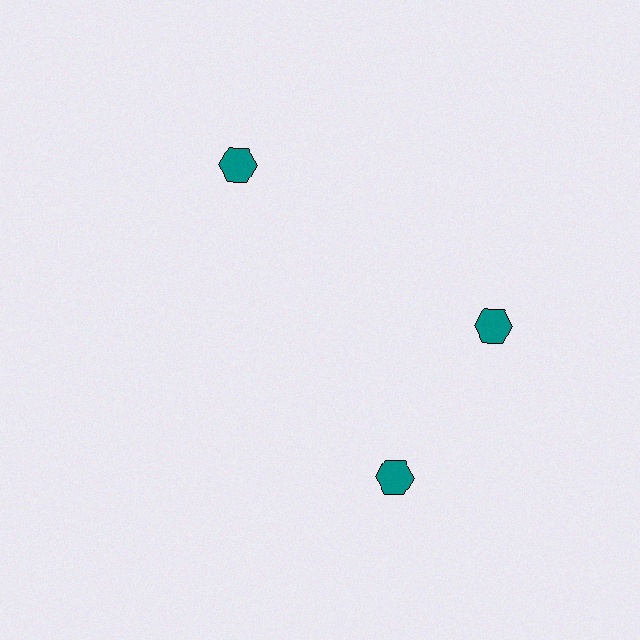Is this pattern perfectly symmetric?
No. The 3 teal hexagons are arranged in a ring, but one element near the 7 o'clock position is rotated out of alignment along the ring, breaking the 3-fold rotational symmetry.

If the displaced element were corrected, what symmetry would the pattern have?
It would have 3-fold rotational symmetry — the pattern would map onto itself every 120 degrees.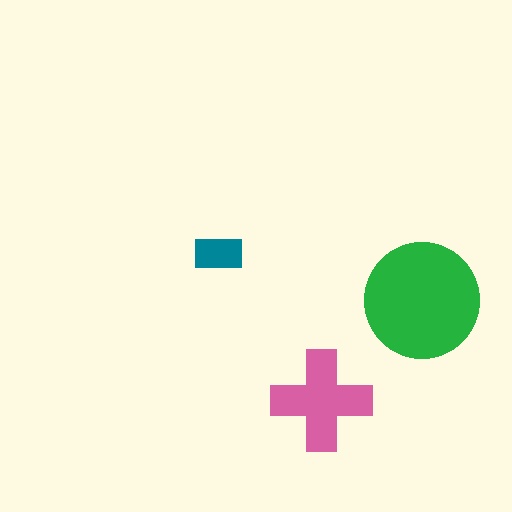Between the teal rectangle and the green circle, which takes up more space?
The green circle.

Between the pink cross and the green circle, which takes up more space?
The green circle.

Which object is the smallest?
The teal rectangle.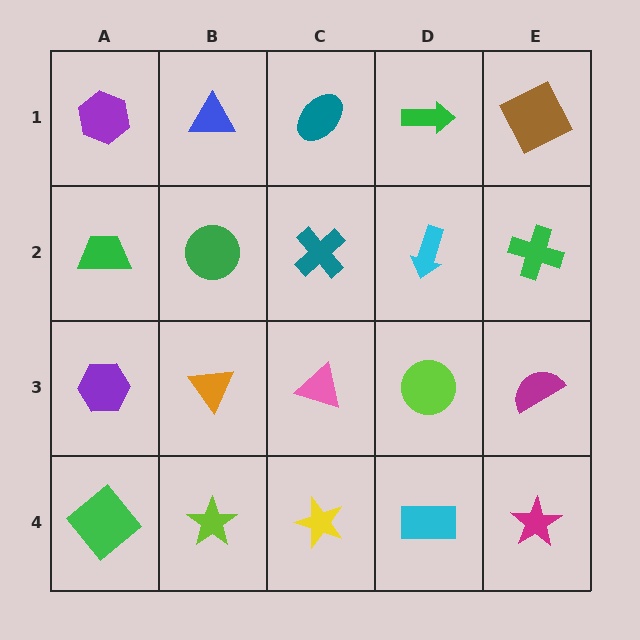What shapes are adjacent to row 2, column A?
A purple hexagon (row 1, column A), a purple hexagon (row 3, column A), a green circle (row 2, column B).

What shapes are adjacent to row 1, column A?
A green trapezoid (row 2, column A), a blue triangle (row 1, column B).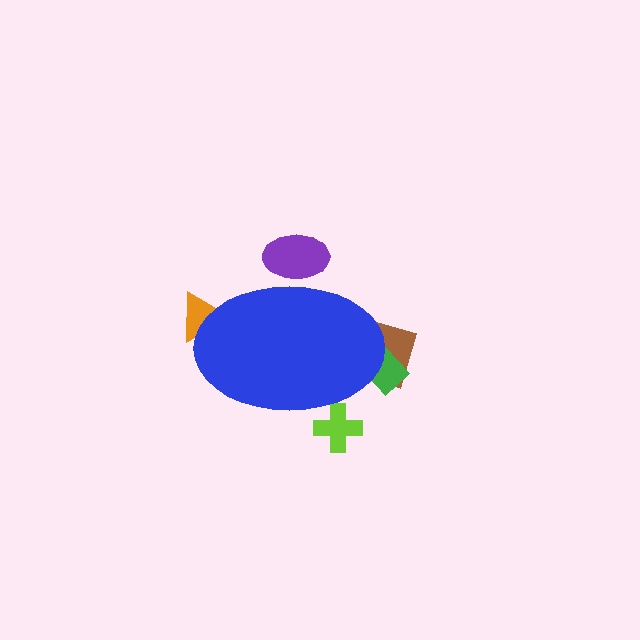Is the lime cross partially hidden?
Yes, the lime cross is partially hidden behind the blue ellipse.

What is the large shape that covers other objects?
A blue ellipse.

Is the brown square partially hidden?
Yes, the brown square is partially hidden behind the blue ellipse.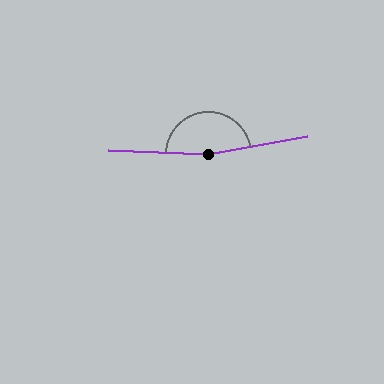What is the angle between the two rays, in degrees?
Approximately 167 degrees.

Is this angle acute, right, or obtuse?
It is obtuse.